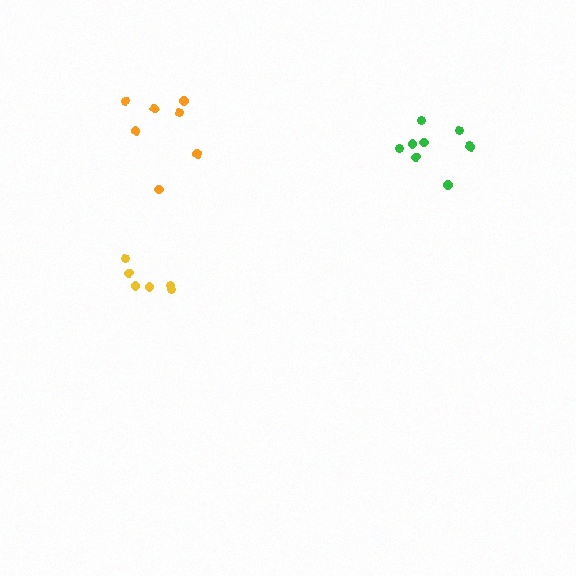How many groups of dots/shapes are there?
There are 3 groups.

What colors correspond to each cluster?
The clusters are colored: yellow, orange, green.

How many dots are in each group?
Group 1: 6 dots, Group 2: 7 dots, Group 3: 9 dots (22 total).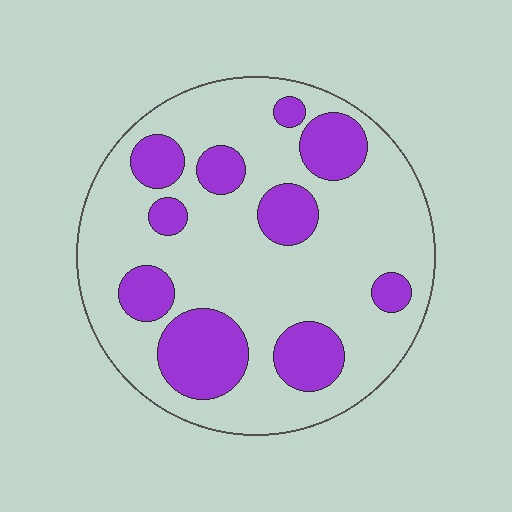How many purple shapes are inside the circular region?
10.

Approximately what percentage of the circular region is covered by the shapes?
Approximately 25%.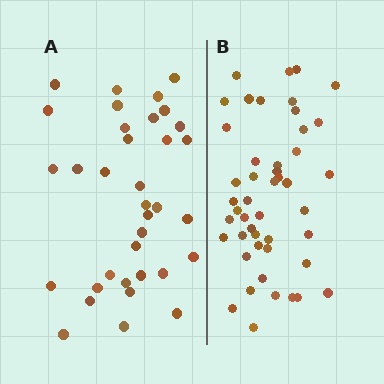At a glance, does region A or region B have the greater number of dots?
Region B (the right region) has more dots.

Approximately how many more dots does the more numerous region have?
Region B has roughly 12 or so more dots than region A.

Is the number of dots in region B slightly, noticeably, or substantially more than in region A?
Region B has noticeably more, but not dramatically so. The ratio is roughly 1.3 to 1.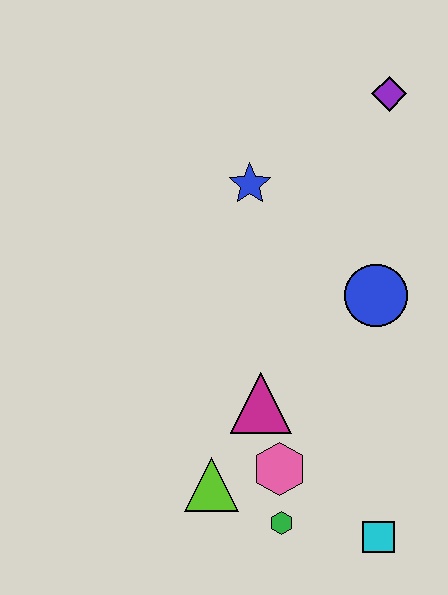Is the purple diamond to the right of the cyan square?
Yes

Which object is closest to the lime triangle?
The pink hexagon is closest to the lime triangle.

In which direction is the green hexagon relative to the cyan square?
The green hexagon is to the left of the cyan square.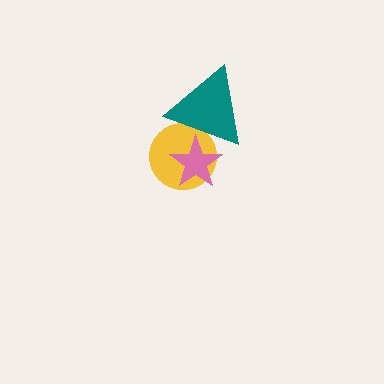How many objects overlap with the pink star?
2 objects overlap with the pink star.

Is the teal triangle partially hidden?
No, no other shape covers it.